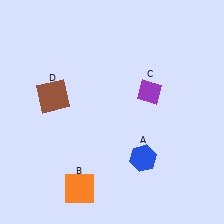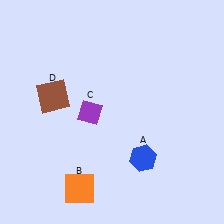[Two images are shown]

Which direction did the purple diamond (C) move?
The purple diamond (C) moved left.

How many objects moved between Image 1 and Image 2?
1 object moved between the two images.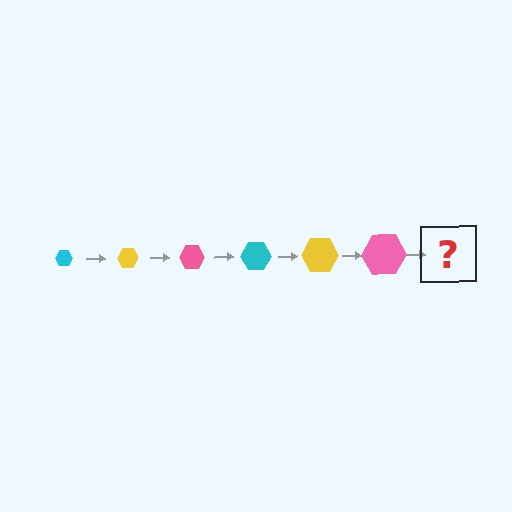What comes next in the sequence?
The next element should be a cyan hexagon, larger than the previous one.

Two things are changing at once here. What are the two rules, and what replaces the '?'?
The two rules are that the hexagon grows larger each step and the color cycles through cyan, yellow, and pink. The '?' should be a cyan hexagon, larger than the previous one.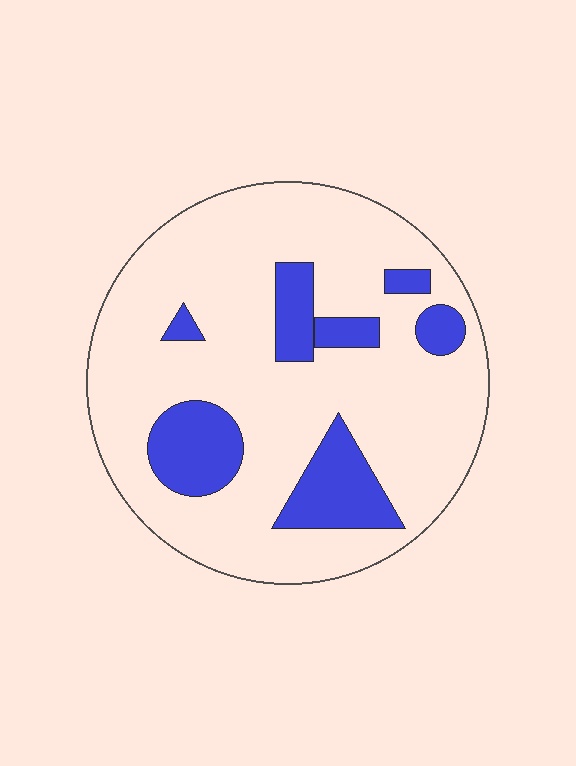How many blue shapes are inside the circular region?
7.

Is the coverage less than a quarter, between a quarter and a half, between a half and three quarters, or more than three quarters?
Less than a quarter.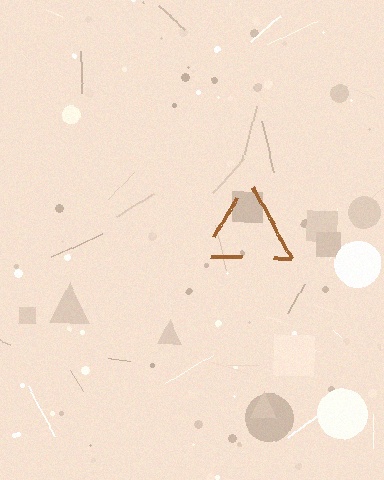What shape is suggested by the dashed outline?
The dashed outline suggests a triangle.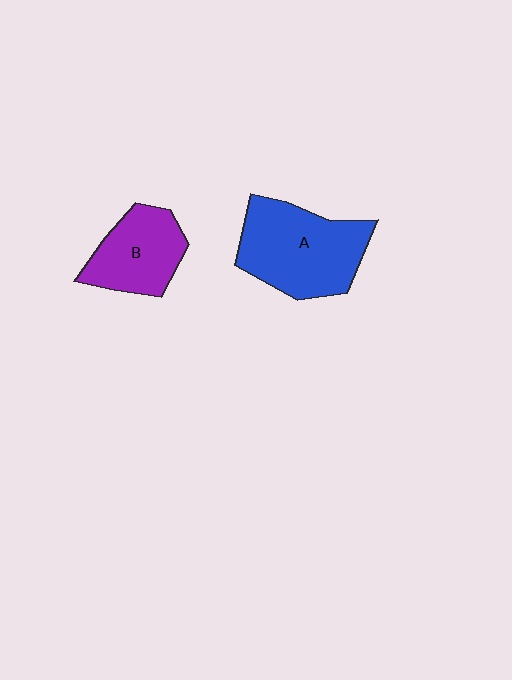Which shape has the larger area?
Shape A (blue).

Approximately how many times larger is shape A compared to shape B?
Approximately 1.5 times.